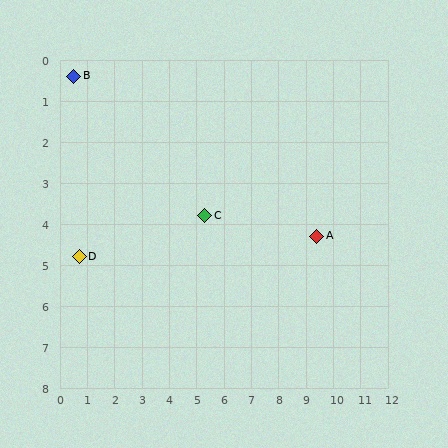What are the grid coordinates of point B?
Point B is at approximately (0.5, 0.4).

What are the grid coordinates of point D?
Point D is at approximately (0.7, 4.8).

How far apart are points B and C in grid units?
Points B and C are about 5.9 grid units apart.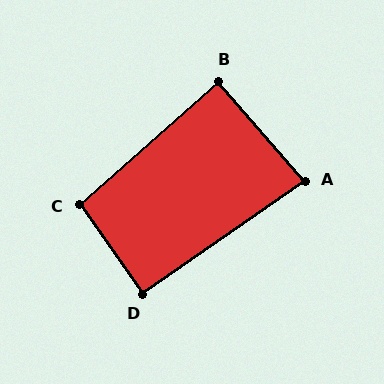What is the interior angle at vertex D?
Approximately 90 degrees (approximately right).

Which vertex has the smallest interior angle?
A, at approximately 84 degrees.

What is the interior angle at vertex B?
Approximately 90 degrees (approximately right).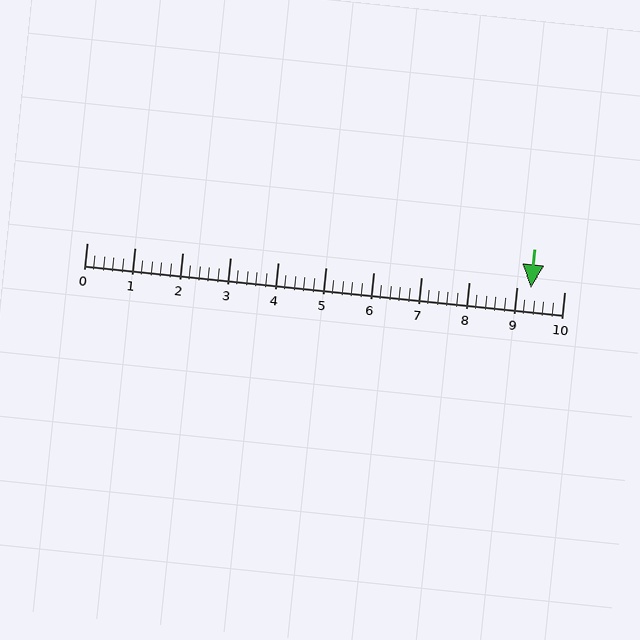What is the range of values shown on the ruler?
The ruler shows values from 0 to 10.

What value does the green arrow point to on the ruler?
The green arrow points to approximately 9.3.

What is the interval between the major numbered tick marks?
The major tick marks are spaced 1 units apart.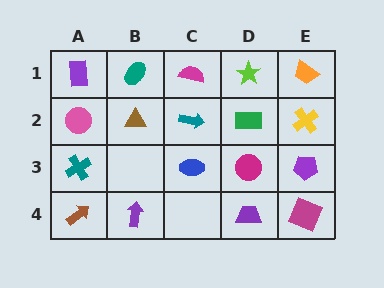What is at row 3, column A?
A teal cross.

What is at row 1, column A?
A purple rectangle.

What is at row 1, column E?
An orange trapezoid.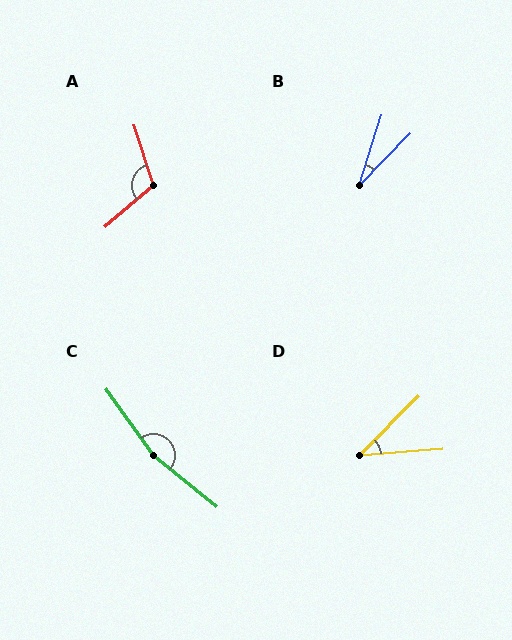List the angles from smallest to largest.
B (26°), D (41°), A (113°), C (164°).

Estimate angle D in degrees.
Approximately 41 degrees.